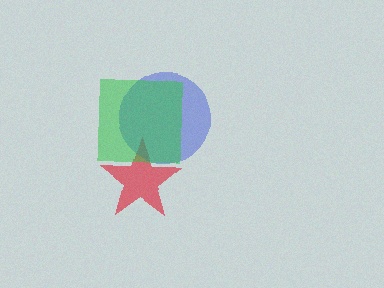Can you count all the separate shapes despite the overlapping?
Yes, there are 3 separate shapes.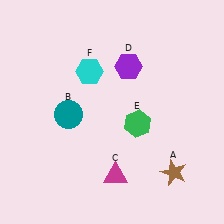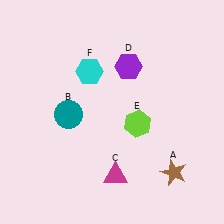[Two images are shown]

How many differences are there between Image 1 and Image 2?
There is 1 difference between the two images.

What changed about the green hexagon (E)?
In Image 1, E is green. In Image 2, it changed to lime.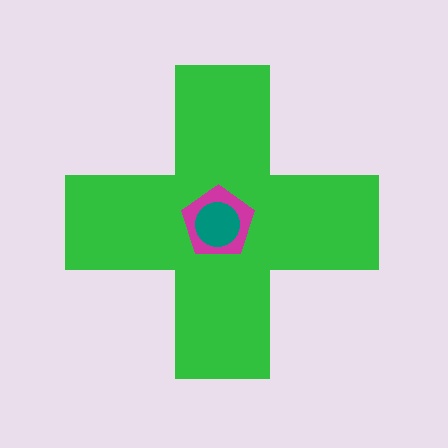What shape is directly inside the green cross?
The magenta pentagon.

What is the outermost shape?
The green cross.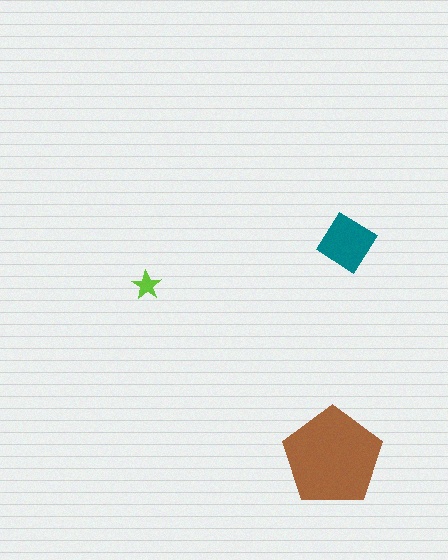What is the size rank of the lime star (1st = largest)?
3rd.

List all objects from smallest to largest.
The lime star, the teal diamond, the brown pentagon.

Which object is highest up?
The teal diamond is topmost.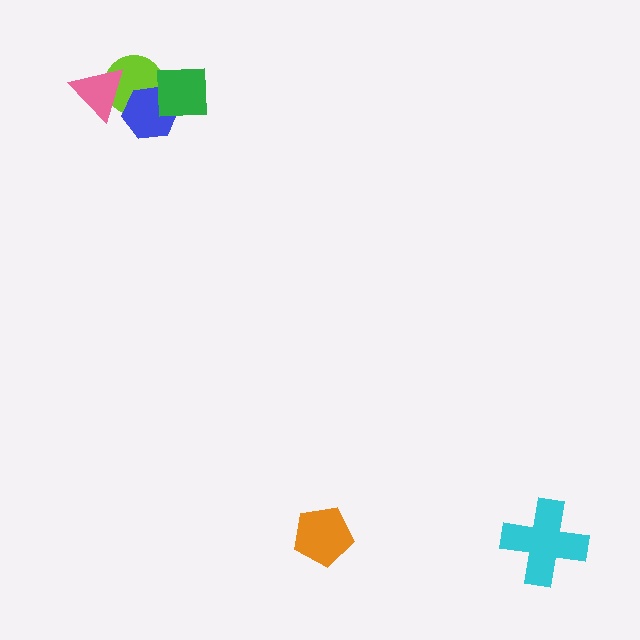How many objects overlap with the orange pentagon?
0 objects overlap with the orange pentagon.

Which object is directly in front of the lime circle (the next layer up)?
The blue hexagon is directly in front of the lime circle.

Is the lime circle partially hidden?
Yes, it is partially covered by another shape.